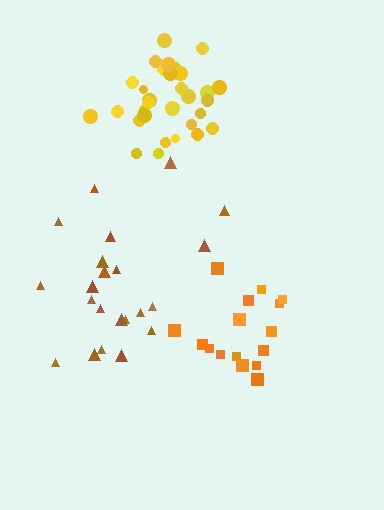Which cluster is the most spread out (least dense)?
Brown.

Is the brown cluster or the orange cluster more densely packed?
Orange.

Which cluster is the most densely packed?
Yellow.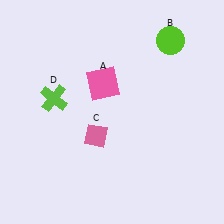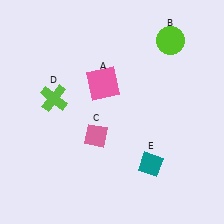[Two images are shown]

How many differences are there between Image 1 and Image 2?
There is 1 difference between the two images.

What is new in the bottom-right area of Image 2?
A teal diamond (E) was added in the bottom-right area of Image 2.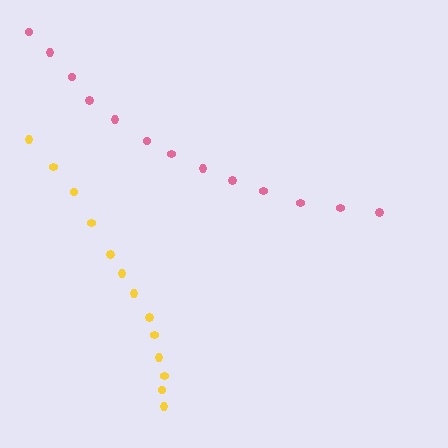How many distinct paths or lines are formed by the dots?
There are 2 distinct paths.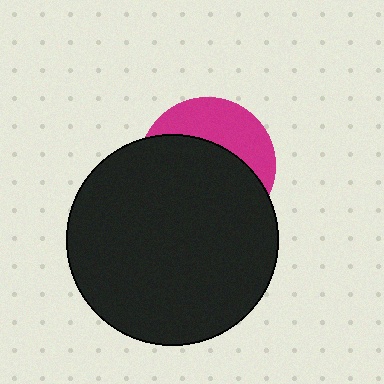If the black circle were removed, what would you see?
You would see the complete magenta circle.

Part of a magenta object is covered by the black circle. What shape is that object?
It is a circle.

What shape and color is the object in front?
The object in front is a black circle.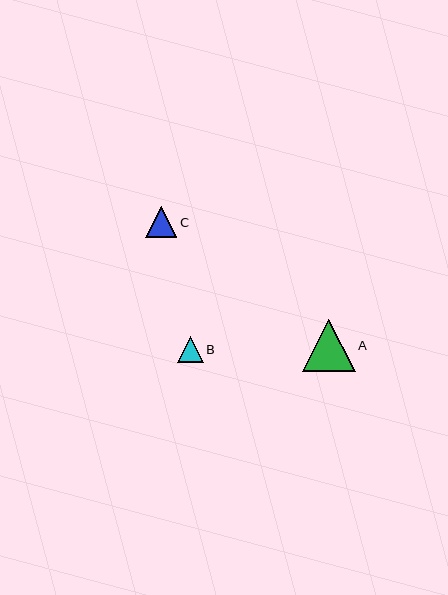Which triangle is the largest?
Triangle A is the largest with a size of approximately 53 pixels.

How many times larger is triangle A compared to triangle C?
Triangle A is approximately 1.7 times the size of triangle C.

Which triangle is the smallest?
Triangle B is the smallest with a size of approximately 26 pixels.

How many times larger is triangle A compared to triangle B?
Triangle A is approximately 2.0 times the size of triangle B.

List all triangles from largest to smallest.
From largest to smallest: A, C, B.